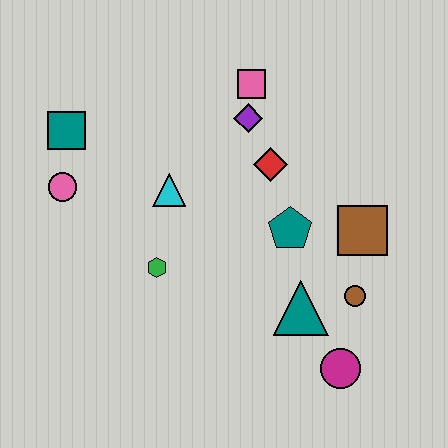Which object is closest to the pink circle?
The teal square is closest to the pink circle.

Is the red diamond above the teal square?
No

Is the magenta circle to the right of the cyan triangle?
Yes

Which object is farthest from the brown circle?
The teal square is farthest from the brown circle.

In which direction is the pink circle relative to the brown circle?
The pink circle is to the left of the brown circle.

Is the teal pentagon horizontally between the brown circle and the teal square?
Yes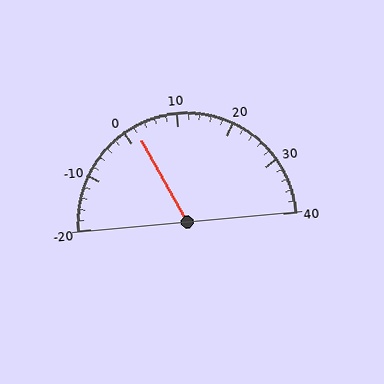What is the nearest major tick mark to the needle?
The nearest major tick mark is 0.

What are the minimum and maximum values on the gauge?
The gauge ranges from -20 to 40.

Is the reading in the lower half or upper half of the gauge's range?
The reading is in the lower half of the range (-20 to 40).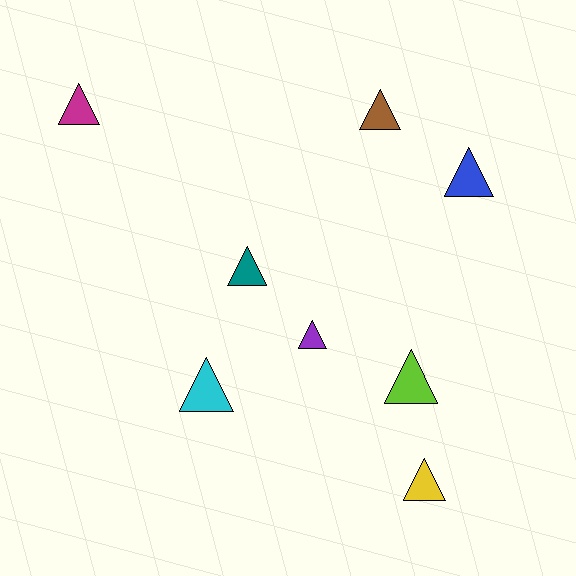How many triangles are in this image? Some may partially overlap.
There are 8 triangles.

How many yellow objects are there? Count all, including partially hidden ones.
There is 1 yellow object.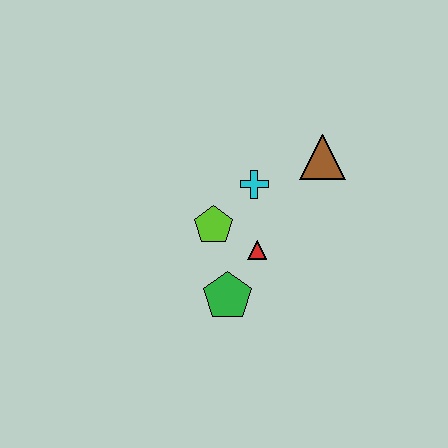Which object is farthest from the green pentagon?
The brown triangle is farthest from the green pentagon.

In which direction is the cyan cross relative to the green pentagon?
The cyan cross is above the green pentagon.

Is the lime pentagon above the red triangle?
Yes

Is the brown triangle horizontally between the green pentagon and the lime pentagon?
No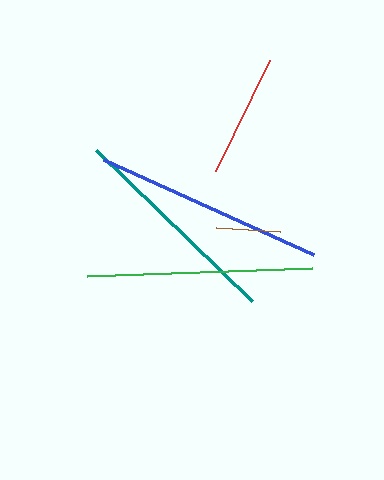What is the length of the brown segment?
The brown segment is approximately 64 pixels long.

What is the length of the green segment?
The green segment is approximately 226 pixels long.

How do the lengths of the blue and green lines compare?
The blue and green lines are approximately the same length.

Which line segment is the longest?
The blue line is the longest at approximately 231 pixels.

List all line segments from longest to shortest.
From longest to shortest: blue, green, teal, red, brown.